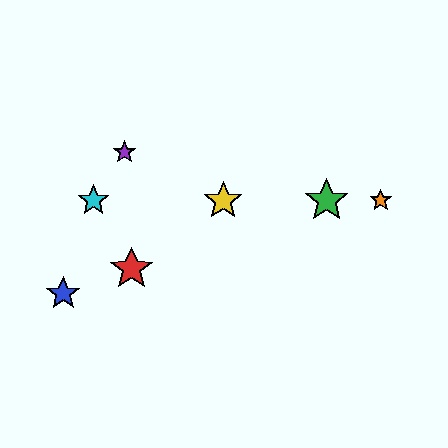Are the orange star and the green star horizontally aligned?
Yes, both are at y≈200.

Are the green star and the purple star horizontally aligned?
No, the green star is at y≈200 and the purple star is at y≈152.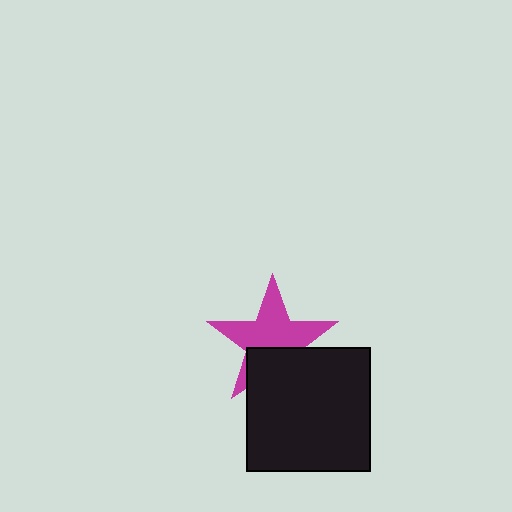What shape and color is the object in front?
The object in front is a black square.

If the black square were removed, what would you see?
You would see the complete magenta star.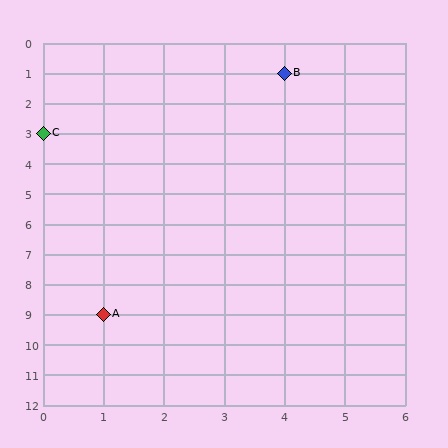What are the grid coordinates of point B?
Point B is at grid coordinates (4, 1).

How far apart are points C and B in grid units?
Points C and B are 4 columns and 2 rows apart (about 4.5 grid units diagonally).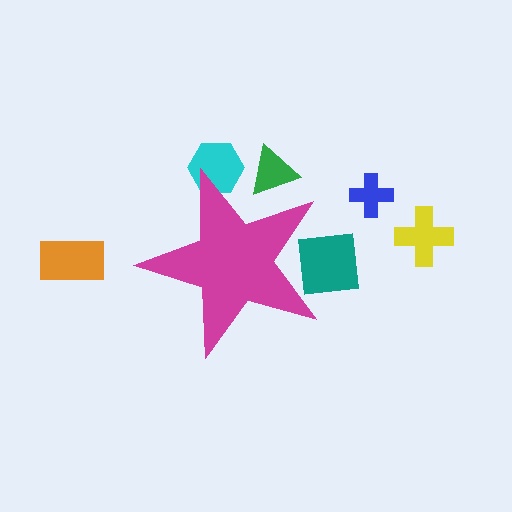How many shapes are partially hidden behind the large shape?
3 shapes are partially hidden.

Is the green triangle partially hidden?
Yes, the green triangle is partially hidden behind the magenta star.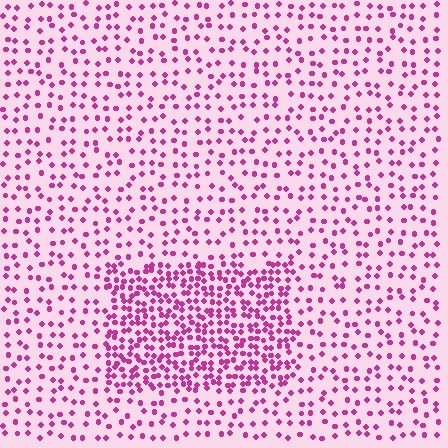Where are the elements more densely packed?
The elements are more densely packed inside the rectangle boundary.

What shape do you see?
I see a rectangle.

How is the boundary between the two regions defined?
The boundary is defined by a change in element density (approximately 2.3x ratio). All elements are the same color, size, and shape.